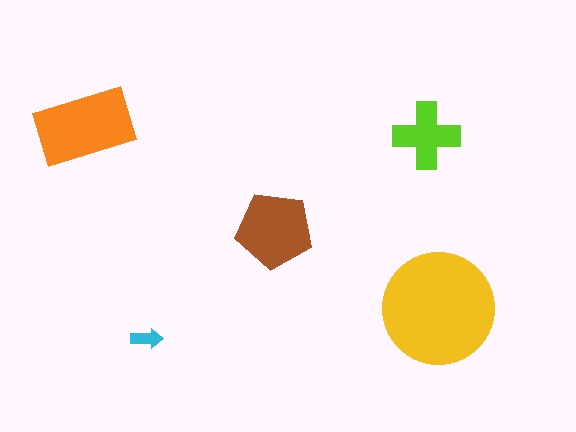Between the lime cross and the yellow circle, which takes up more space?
The yellow circle.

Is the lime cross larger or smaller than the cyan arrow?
Larger.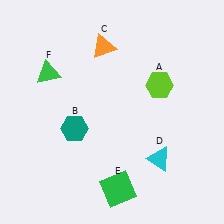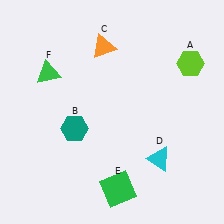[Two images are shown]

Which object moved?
The lime hexagon (A) moved right.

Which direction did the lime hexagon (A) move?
The lime hexagon (A) moved right.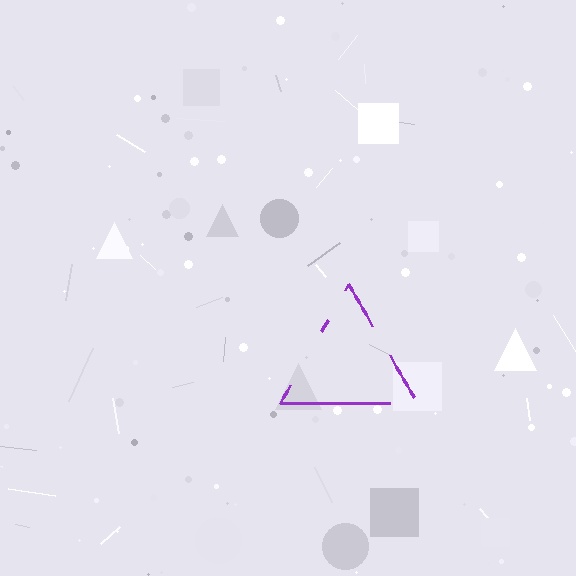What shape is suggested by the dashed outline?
The dashed outline suggests a triangle.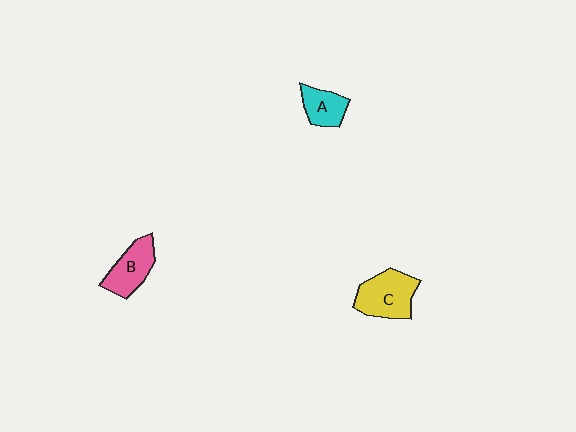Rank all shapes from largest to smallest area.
From largest to smallest: C (yellow), B (pink), A (cyan).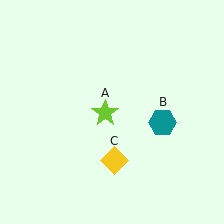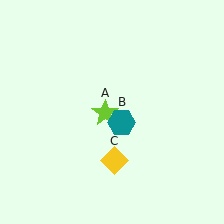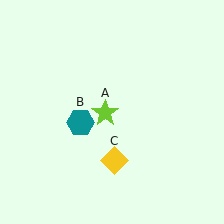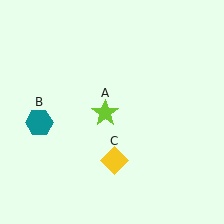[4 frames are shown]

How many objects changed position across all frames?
1 object changed position: teal hexagon (object B).